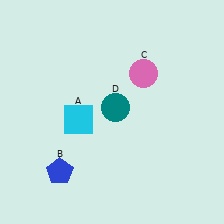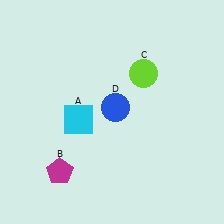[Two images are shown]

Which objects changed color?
B changed from blue to magenta. C changed from pink to lime. D changed from teal to blue.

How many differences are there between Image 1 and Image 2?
There are 3 differences between the two images.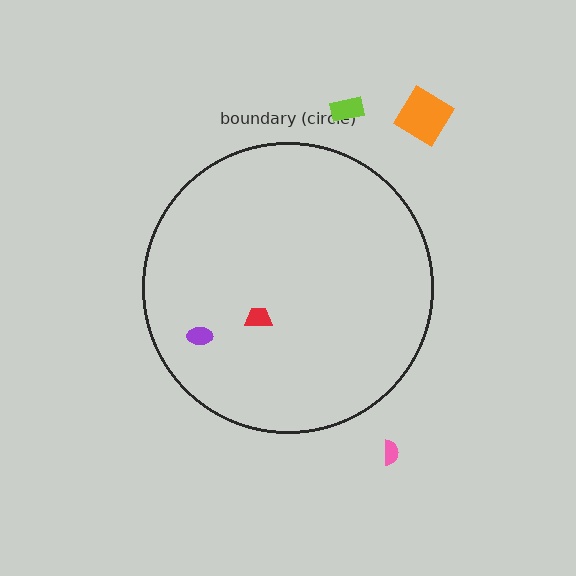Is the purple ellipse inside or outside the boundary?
Inside.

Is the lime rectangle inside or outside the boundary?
Outside.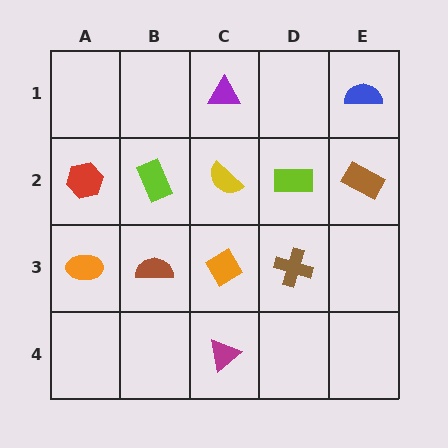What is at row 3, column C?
An orange diamond.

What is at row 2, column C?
A yellow semicircle.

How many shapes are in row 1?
2 shapes.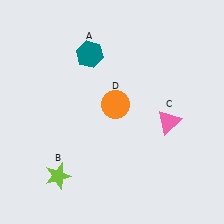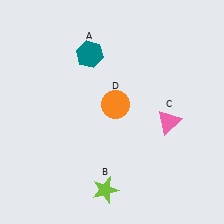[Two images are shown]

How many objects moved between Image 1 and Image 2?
1 object moved between the two images.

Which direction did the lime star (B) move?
The lime star (B) moved right.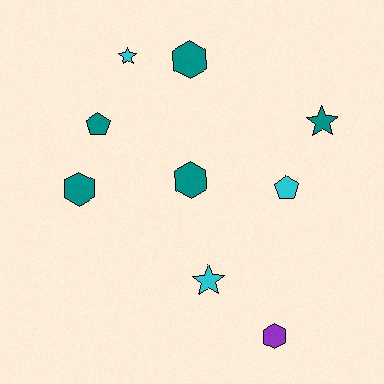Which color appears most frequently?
Teal, with 5 objects.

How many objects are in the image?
There are 9 objects.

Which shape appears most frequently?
Hexagon, with 4 objects.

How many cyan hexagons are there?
There are no cyan hexagons.